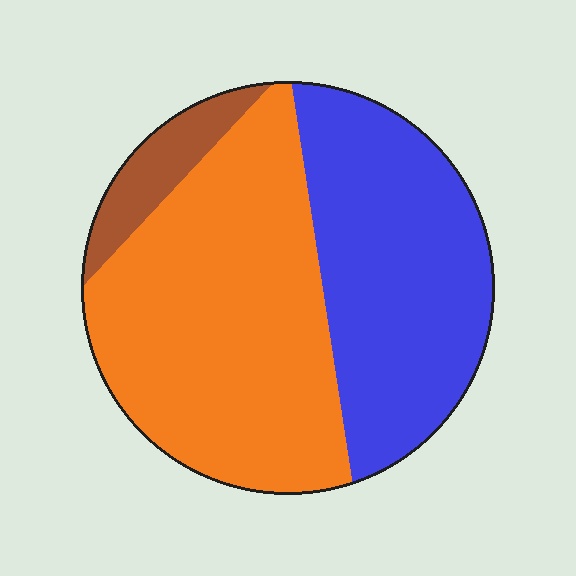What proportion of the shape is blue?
Blue covers 39% of the shape.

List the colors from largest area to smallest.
From largest to smallest: orange, blue, brown.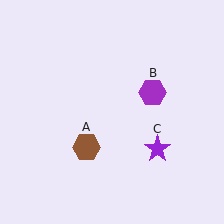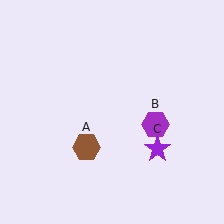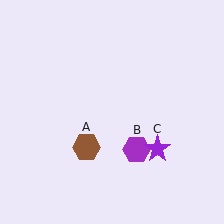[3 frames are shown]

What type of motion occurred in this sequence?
The purple hexagon (object B) rotated clockwise around the center of the scene.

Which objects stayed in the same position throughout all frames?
Brown hexagon (object A) and purple star (object C) remained stationary.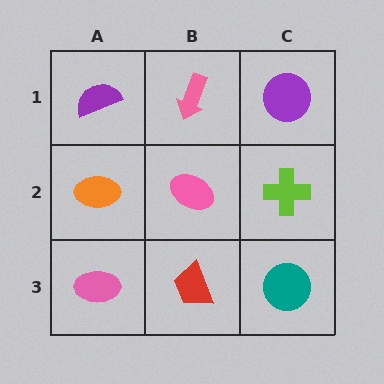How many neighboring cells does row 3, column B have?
3.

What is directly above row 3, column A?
An orange ellipse.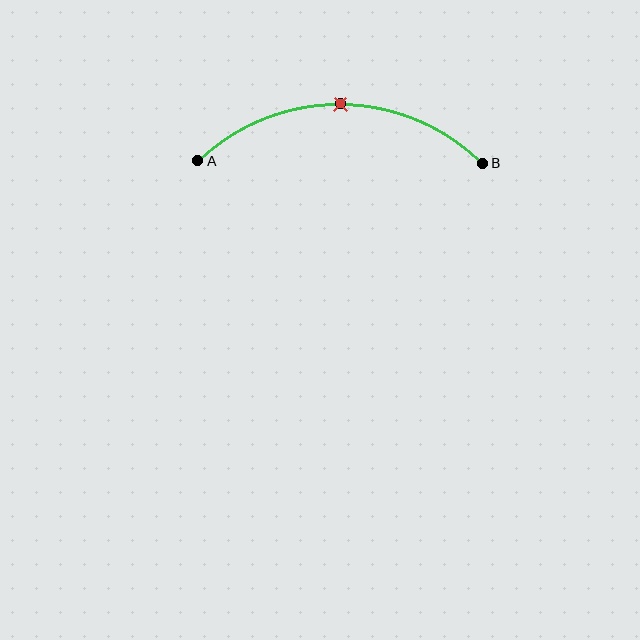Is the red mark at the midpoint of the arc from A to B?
Yes. The red mark lies on the arc at equal arc-length from both A and B — it is the arc midpoint.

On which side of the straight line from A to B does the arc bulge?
The arc bulges above the straight line connecting A and B.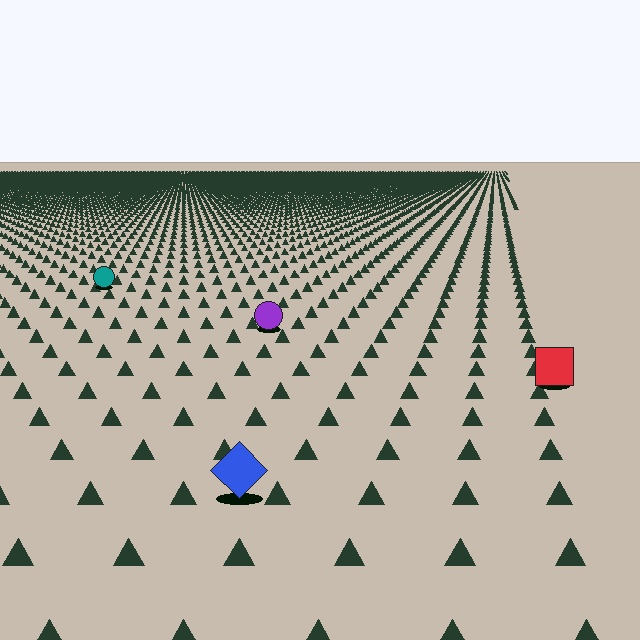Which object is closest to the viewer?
The blue diamond is closest. The texture marks near it are larger and more spread out.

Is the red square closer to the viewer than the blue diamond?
No. The blue diamond is closer — you can tell from the texture gradient: the ground texture is coarser near it.